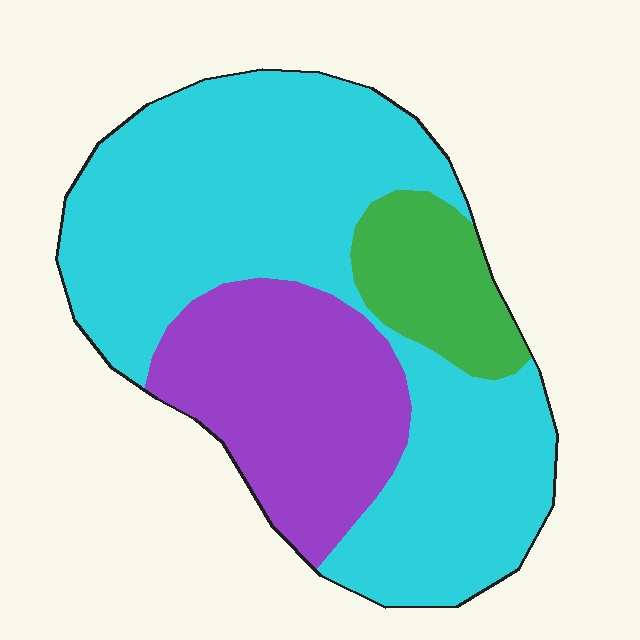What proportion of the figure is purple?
Purple covers roughly 25% of the figure.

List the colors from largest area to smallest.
From largest to smallest: cyan, purple, green.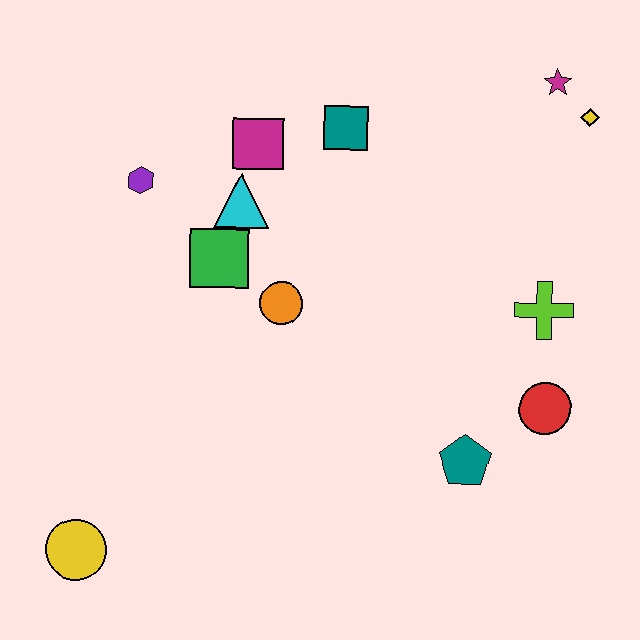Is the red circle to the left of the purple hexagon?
No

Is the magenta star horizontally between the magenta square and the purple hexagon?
No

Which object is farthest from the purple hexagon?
The red circle is farthest from the purple hexagon.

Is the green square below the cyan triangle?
Yes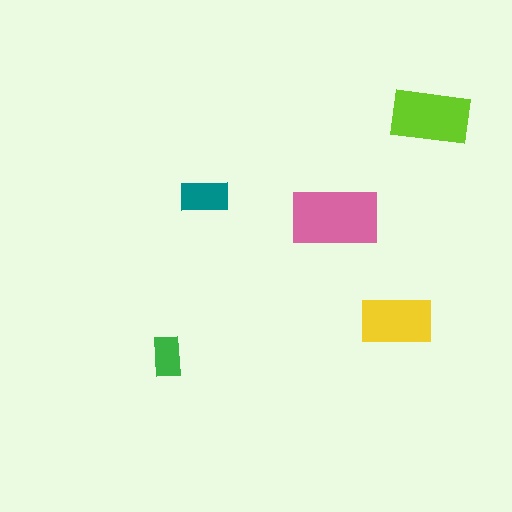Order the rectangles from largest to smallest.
the pink one, the lime one, the yellow one, the teal one, the green one.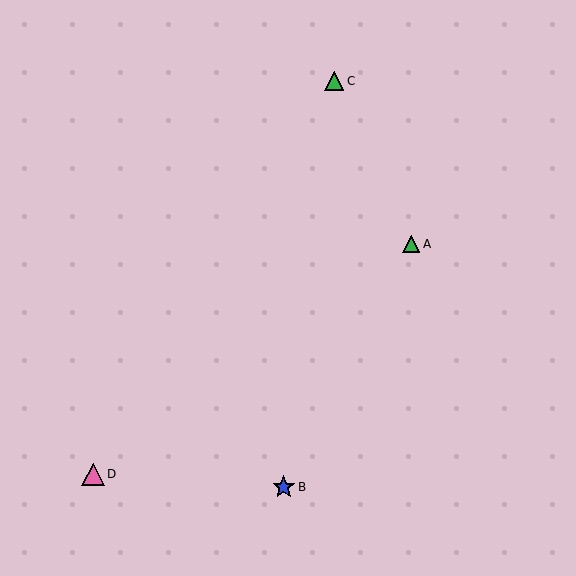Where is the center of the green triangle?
The center of the green triangle is at (334, 81).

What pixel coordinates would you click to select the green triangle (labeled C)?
Click at (334, 81) to select the green triangle C.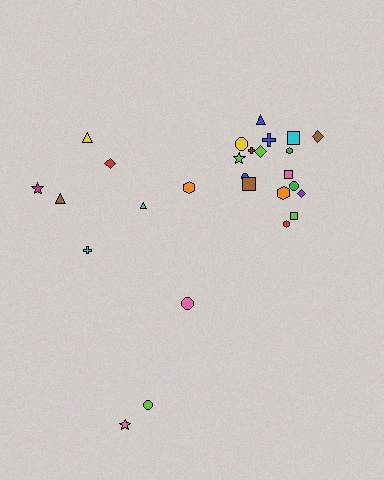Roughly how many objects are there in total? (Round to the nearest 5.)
Roughly 25 objects in total.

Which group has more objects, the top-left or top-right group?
The top-right group.